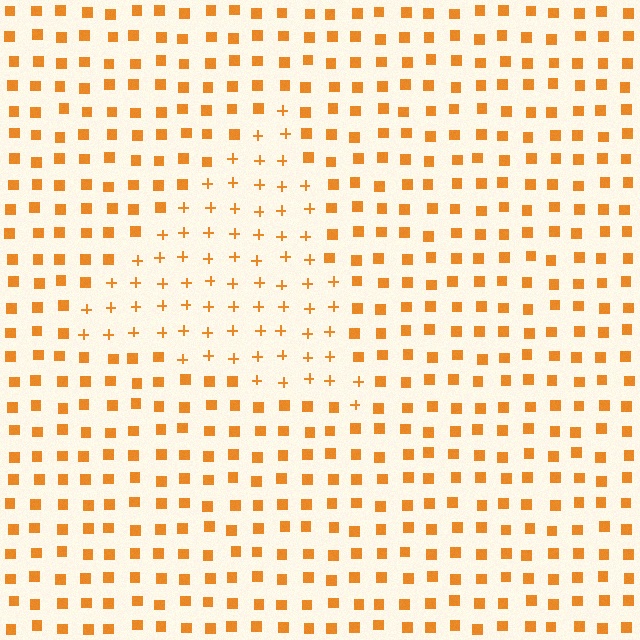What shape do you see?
I see a triangle.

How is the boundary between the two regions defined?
The boundary is defined by a change in element shape: plus signs inside vs. squares outside. All elements share the same color and spacing.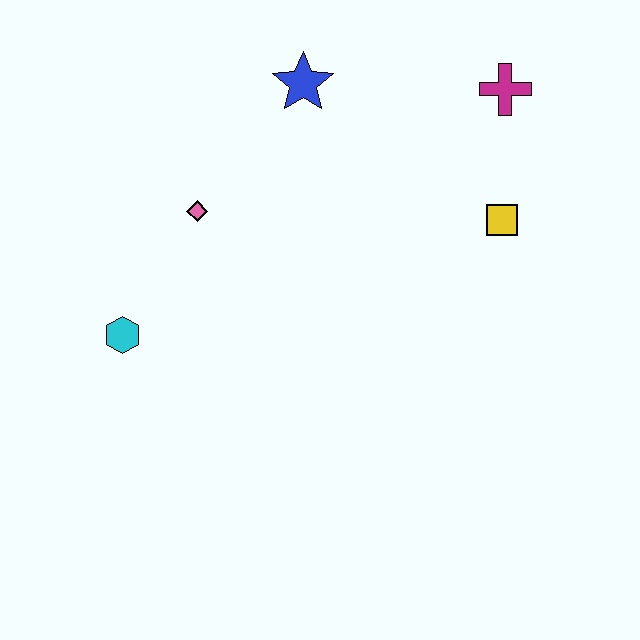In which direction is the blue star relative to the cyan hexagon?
The blue star is above the cyan hexagon.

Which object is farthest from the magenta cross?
The cyan hexagon is farthest from the magenta cross.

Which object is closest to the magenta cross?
The yellow square is closest to the magenta cross.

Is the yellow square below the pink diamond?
Yes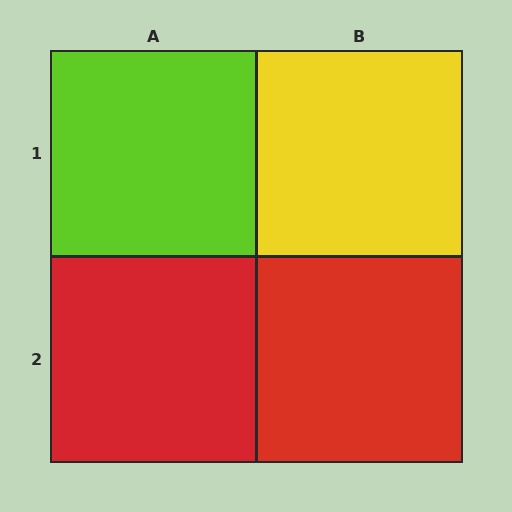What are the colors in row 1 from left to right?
Lime, yellow.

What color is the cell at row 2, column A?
Red.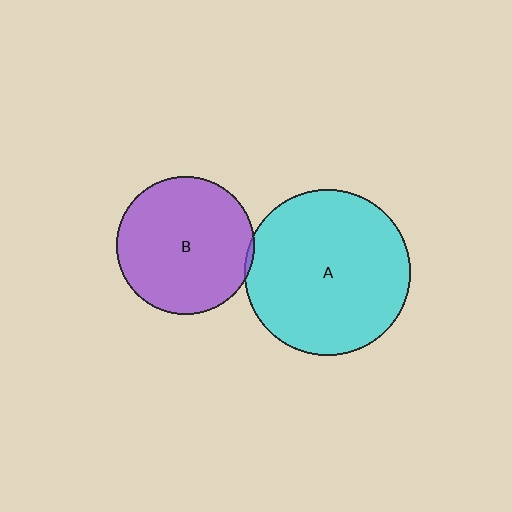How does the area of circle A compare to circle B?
Approximately 1.4 times.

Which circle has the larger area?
Circle A (cyan).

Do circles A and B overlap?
Yes.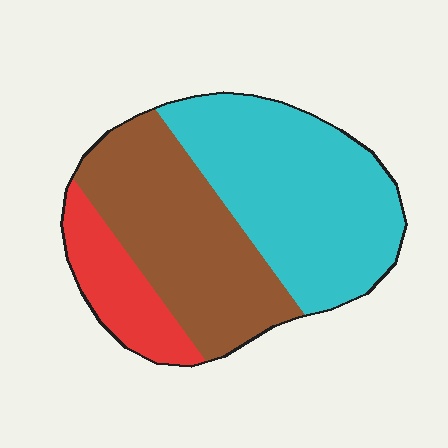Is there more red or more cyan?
Cyan.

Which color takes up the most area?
Cyan, at roughly 45%.